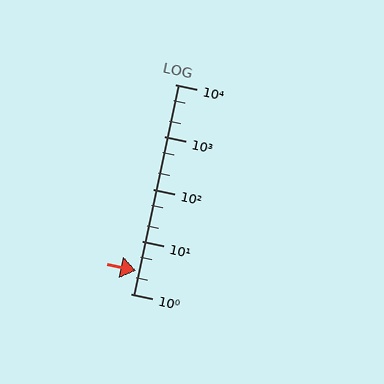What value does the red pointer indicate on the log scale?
The pointer indicates approximately 2.7.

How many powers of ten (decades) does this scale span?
The scale spans 4 decades, from 1 to 10000.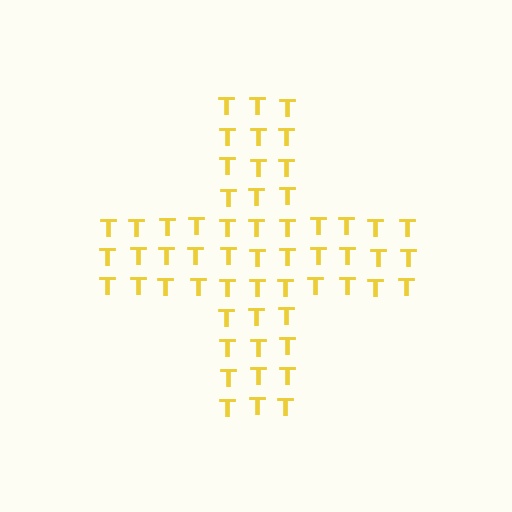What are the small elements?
The small elements are letter T's.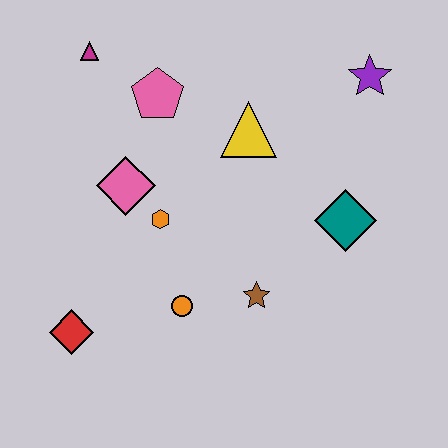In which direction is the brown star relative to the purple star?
The brown star is below the purple star.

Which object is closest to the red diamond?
The orange circle is closest to the red diamond.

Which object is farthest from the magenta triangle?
The teal diamond is farthest from the magenta triangle.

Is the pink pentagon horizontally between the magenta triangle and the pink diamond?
No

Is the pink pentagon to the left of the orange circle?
Yes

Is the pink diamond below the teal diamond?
No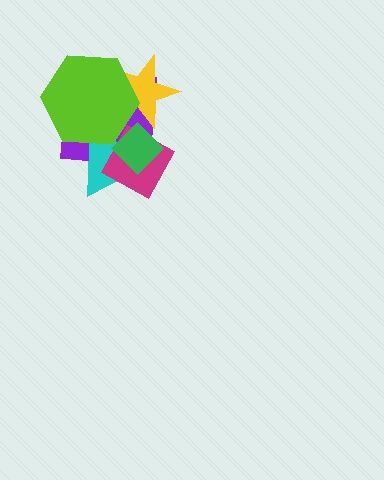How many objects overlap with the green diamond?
5 objects overlap with the green diamond.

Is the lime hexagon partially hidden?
Yes, it is partially covered by another shape.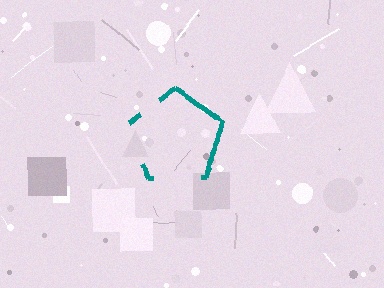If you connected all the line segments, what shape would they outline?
They would outline a pentagon.